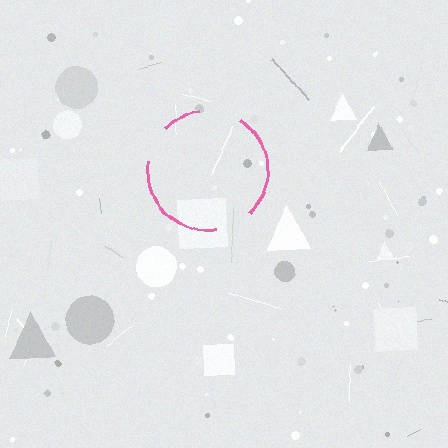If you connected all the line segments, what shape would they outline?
They would outline a circle.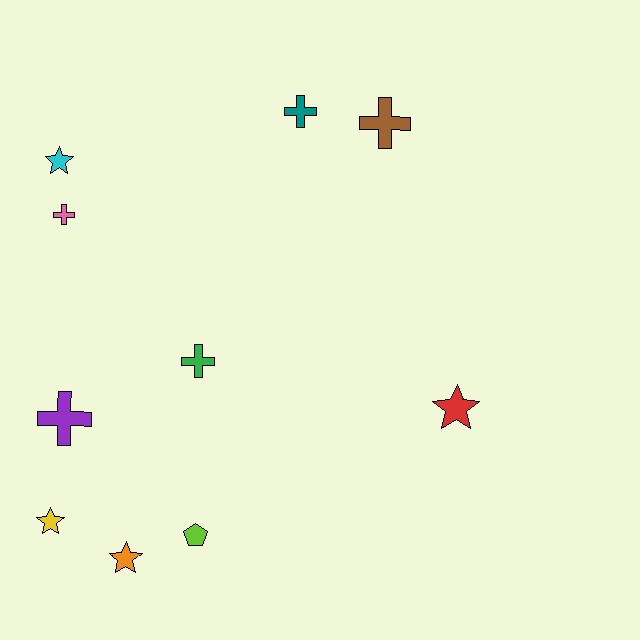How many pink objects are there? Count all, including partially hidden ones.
There is 1 pink object.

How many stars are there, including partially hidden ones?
There are 4 stars.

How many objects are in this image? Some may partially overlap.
There are 10 objects.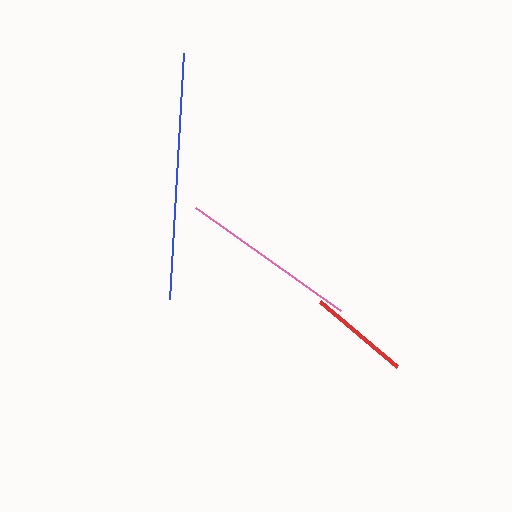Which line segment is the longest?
The blue line is the longest at approximately 246 pixels.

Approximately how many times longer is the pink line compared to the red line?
The pink line is approximately 1.8 times the length of the red line.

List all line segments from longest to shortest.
From longest to shortest: blue, pink, red.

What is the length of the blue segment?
The blue segment is approximately 246 pixels long.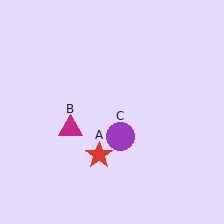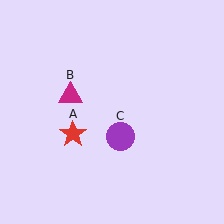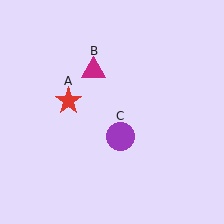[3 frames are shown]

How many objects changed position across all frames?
2 objects changed position: red star (object A), magenta triangle (object B).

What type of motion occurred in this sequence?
The red star (object A), magenta triangle (object B) rotated clockwise around the center of the scene.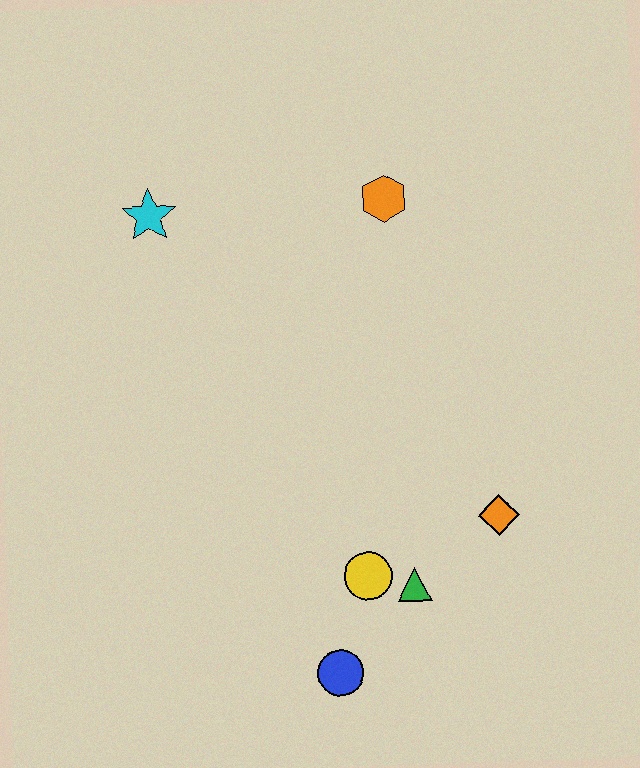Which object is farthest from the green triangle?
The cyan star is farthest from the green triangle.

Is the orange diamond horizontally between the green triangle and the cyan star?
No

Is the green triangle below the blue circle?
No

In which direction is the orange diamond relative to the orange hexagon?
The orange diamond is below the orange hexagon.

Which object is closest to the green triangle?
The yellow circle is closest to the green triangle.